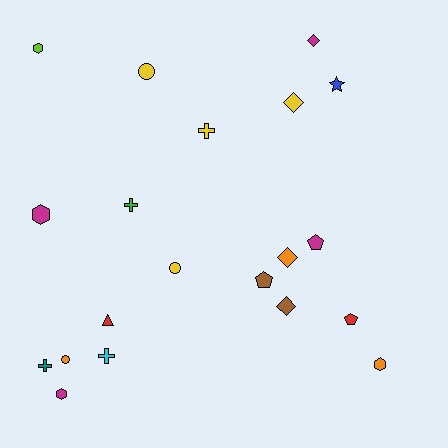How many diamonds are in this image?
There are 4 diamonds.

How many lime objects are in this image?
There is 1 lime object.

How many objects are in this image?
There are 20 objects.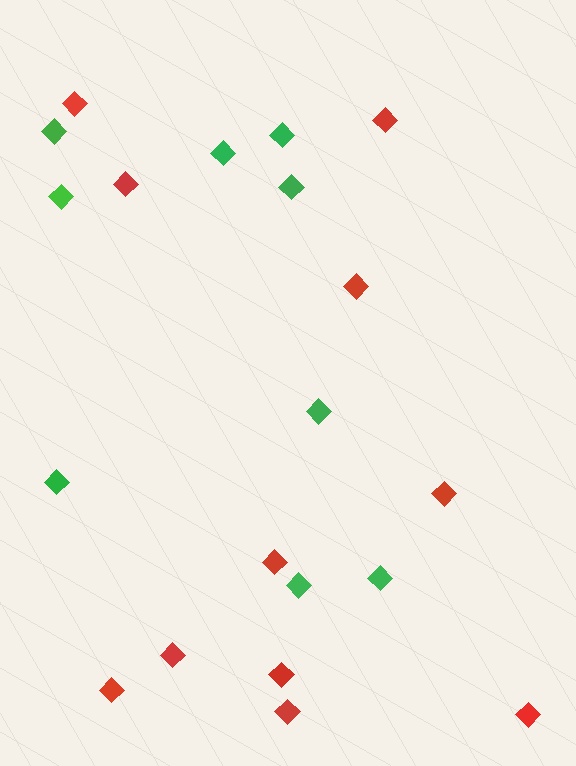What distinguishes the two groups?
There are 2 groups: one group of red diamonds (11) and one group of green diamonds (9).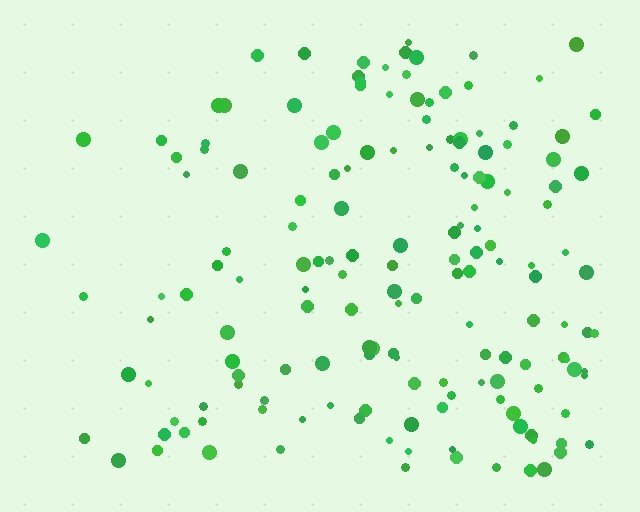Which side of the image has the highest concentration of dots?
The right.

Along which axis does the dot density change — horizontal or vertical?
Horizontal.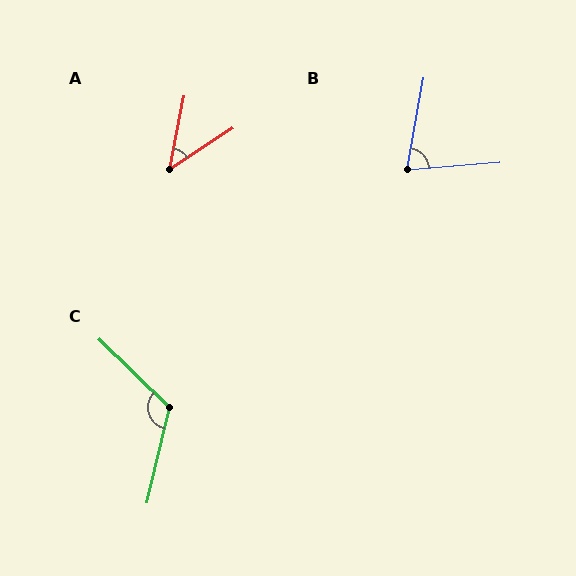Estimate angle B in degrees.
Approximately 75 degrees.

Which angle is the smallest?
A, at approximately 46 degrees.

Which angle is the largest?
C, at approximately 121 degrees.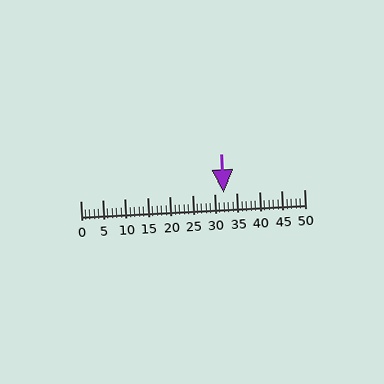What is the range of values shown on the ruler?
The ruler shows values from 0 to 50.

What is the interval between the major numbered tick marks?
The major tick marks are spaced 5 units apart.